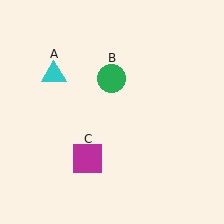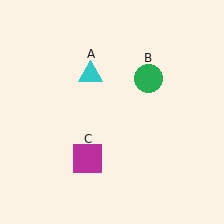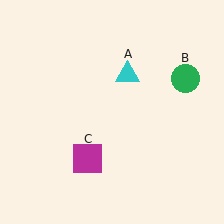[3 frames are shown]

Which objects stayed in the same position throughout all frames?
Magenta square (object C) remained stationary.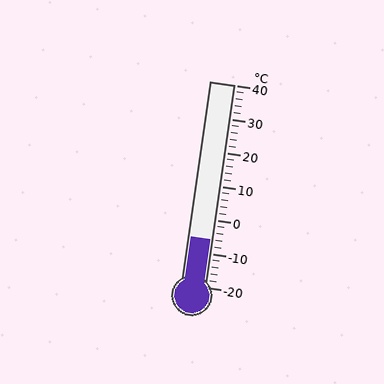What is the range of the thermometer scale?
The thermometer scale ranges from -20°C to 40°C.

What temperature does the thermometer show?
The thermometer shows approximately -6°C.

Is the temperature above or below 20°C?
The temperature is below 20°C.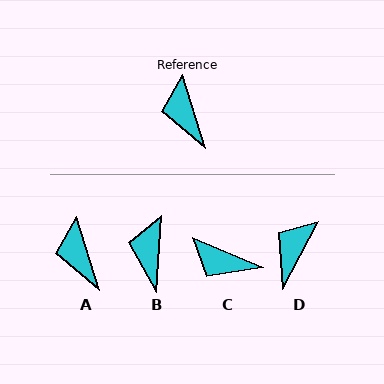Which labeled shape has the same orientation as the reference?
A.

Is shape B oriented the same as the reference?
No, it is off by about 21 degrees.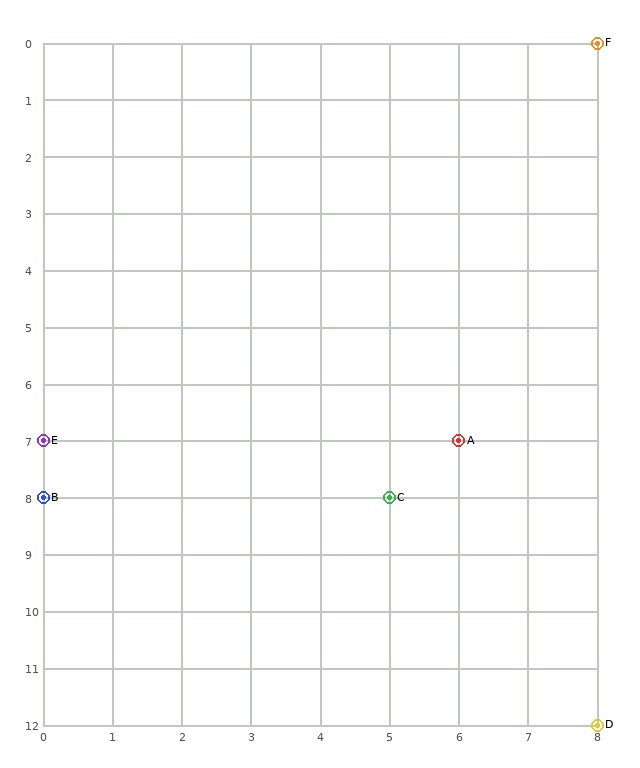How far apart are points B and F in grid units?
Points B and F are 8 columns and 8 rows apart (about 11.3 grid units diagonally).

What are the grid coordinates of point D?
Point D is at grid coordinates (8, 12).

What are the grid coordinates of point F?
Point F is at grid coordinates (8, 0).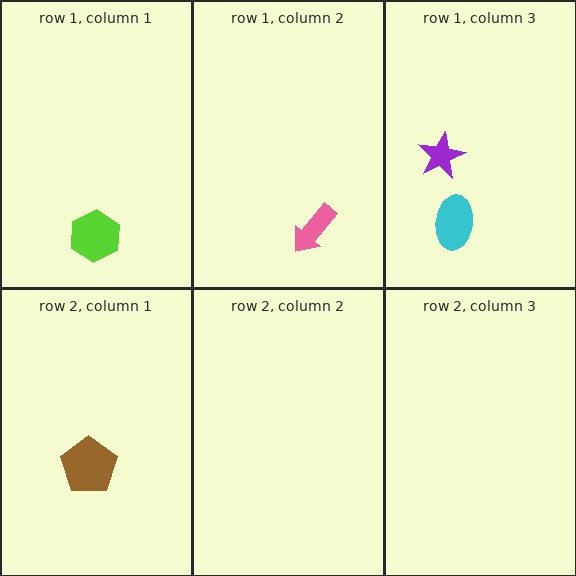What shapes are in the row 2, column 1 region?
The brown pentagon.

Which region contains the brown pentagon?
The row 2, column 1 region.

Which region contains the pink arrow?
The row 1, column 2 region.